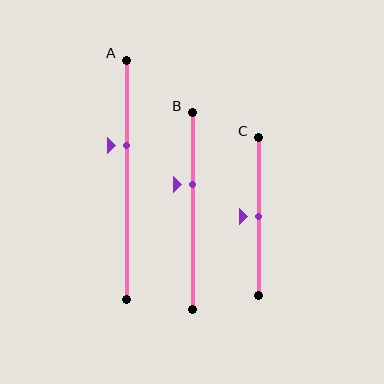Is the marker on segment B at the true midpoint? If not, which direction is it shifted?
No, the marker on segment B is shifted upward by about 14% of the segment length.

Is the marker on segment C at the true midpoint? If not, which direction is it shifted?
Yes, the marker on segment C is at the true midpoint.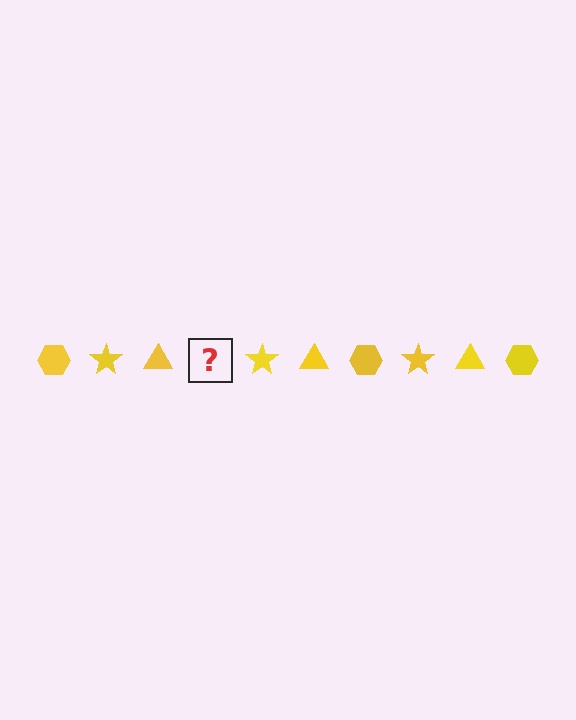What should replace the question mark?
The question mark should be replaced with a yellow hexagon.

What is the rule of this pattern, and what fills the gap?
The rule is that the pattern cycles through hexagon, star, triangle shapes in yellow. The gap should be filled with a yellow hexagon.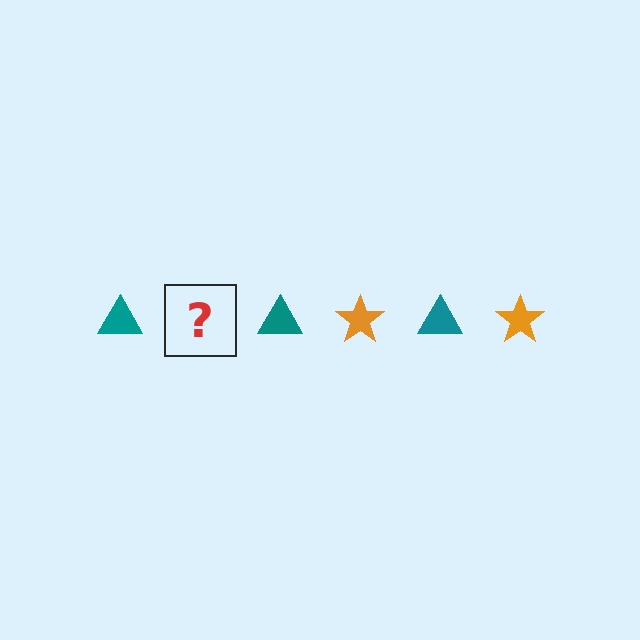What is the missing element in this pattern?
The missing element is an orange star.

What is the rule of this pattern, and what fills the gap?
The rule is that the pattern alternates between teal triangle and orange star. The gap should be filled with an orange star.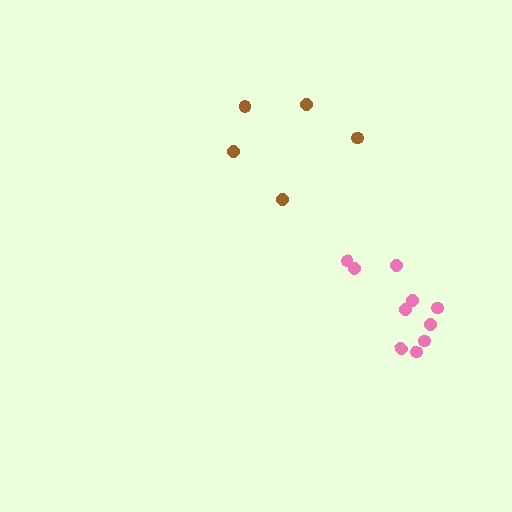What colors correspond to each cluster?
The clusters are colored: pink, brown.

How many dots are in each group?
Group 1: 10 dots, Group 2: 5 dots (15 total).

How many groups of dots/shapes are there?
There are 2 groups.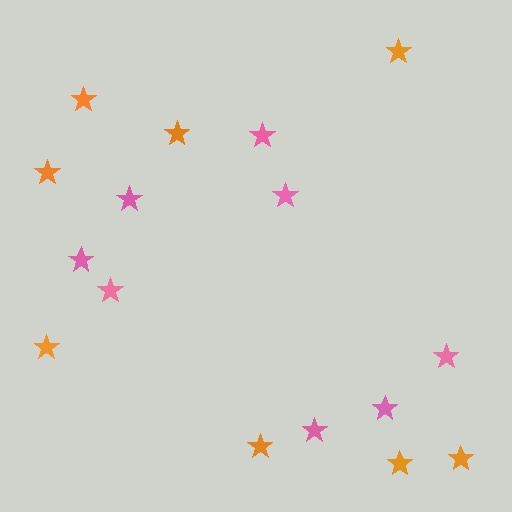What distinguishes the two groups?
There are 2 groups: one group of orange stars (8) and one group of pink stars (8).